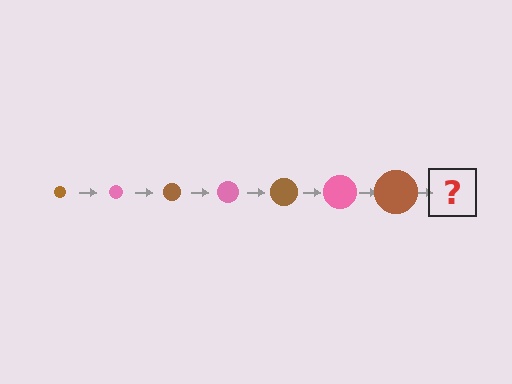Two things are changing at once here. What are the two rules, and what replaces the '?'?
The two rules are that the circle grows larger each step and the color cycles through brown and pink. The '?' should be a pink circle, larger than the previous one.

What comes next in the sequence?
The next element should be a pink circle, larger than the previous one.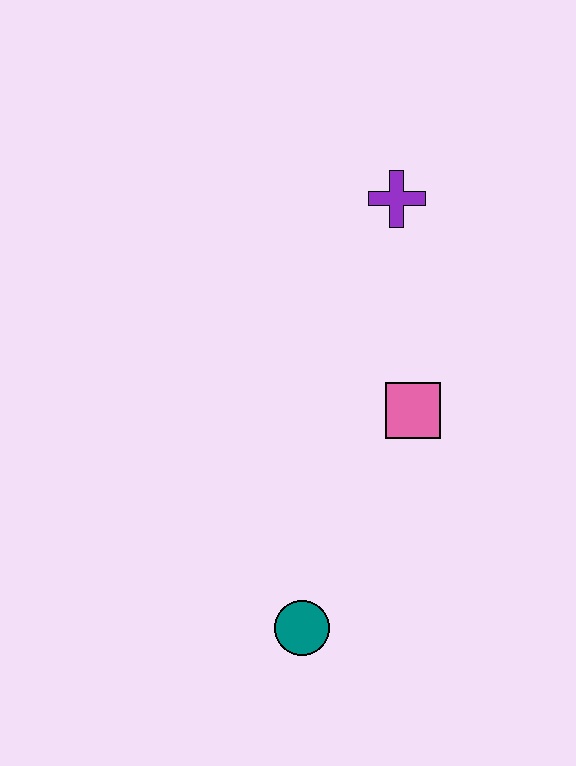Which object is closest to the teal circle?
The pink square is closest to the teal circle.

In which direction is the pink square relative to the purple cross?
The pink square is below the purple cross.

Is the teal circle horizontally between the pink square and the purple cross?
No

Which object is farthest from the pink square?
The teal circle is farthest from the pink square.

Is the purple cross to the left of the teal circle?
No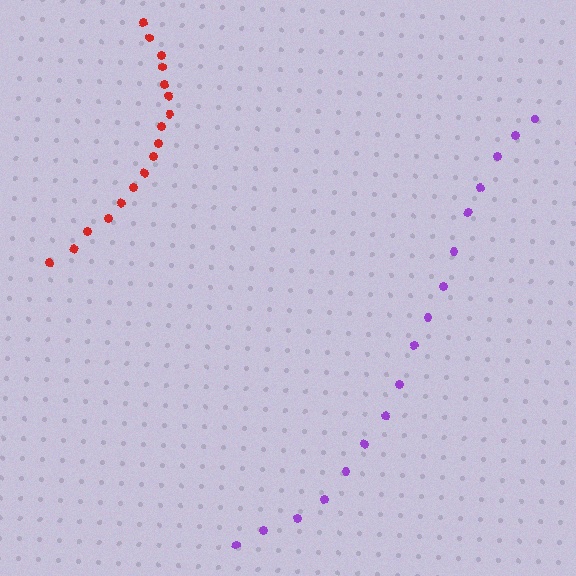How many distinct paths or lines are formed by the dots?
There are 2 distinct paths.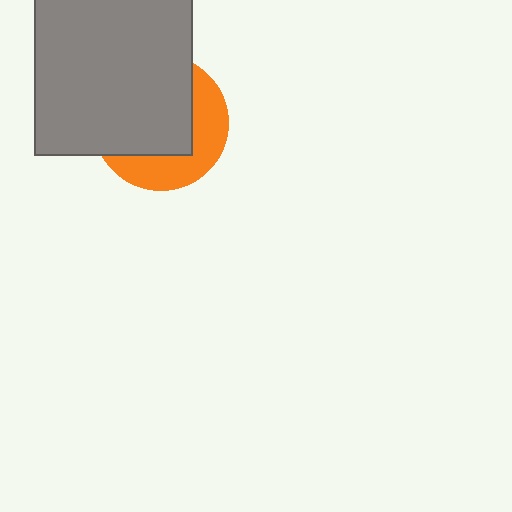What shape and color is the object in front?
The object in front is a gray rectangle.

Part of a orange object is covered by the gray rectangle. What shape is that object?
It is a circle.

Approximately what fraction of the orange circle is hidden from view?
Roughly 62% of the orange circle is hidden behind the gray rectangle.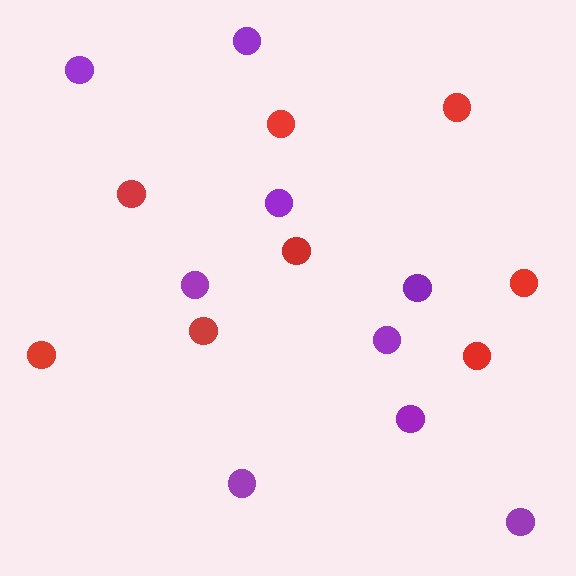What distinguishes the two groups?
There are 2 groups: one group of red circles (8) and one group of purple circles (9).